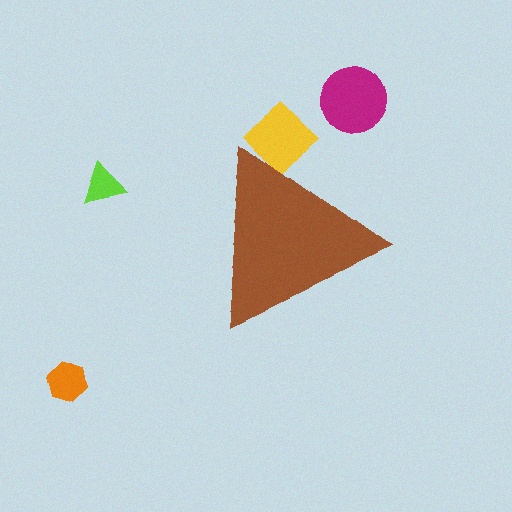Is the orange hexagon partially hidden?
No, the orange hexagon is fully visible.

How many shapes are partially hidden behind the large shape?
1 shape is partially hidden.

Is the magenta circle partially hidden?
No, the magenta circle is fully visible.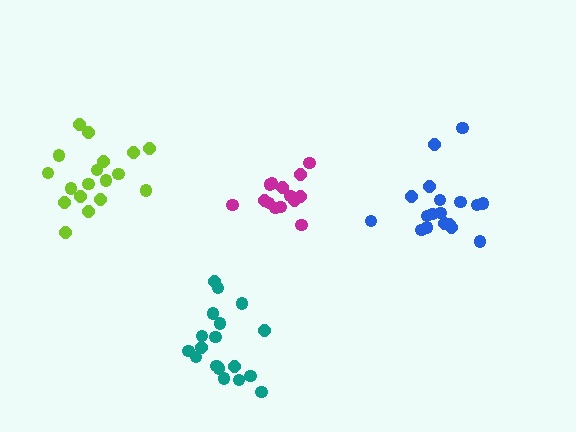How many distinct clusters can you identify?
There are 4 distinct clusters.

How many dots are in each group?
Group 1: 18 dots, Group 2: 14 dots, Group 3: 18 dots, Group 4: 18 dots (68 total).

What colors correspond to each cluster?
The clusters are colored: lime, magenta, teal, blue.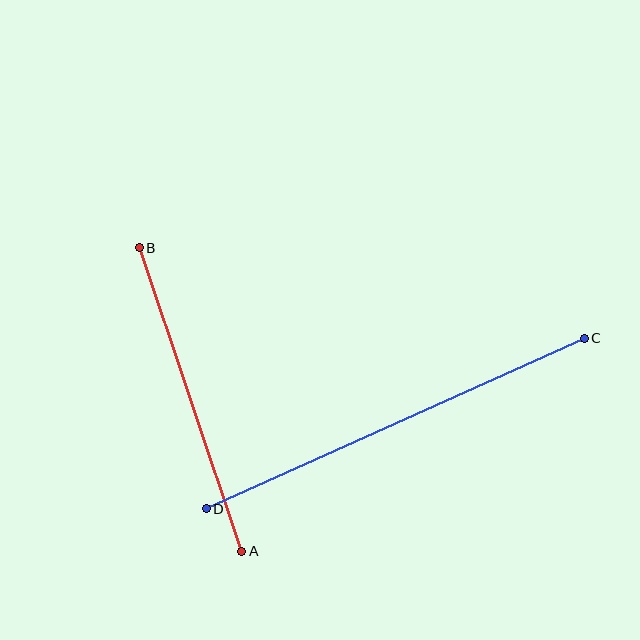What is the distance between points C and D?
The distance is approximately 415 pixels.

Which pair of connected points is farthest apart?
Points C and D are farthest apart.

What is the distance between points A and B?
The distance is approximately 320 pixels.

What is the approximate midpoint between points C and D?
The midpoint is at approximately (395, 424) pixels.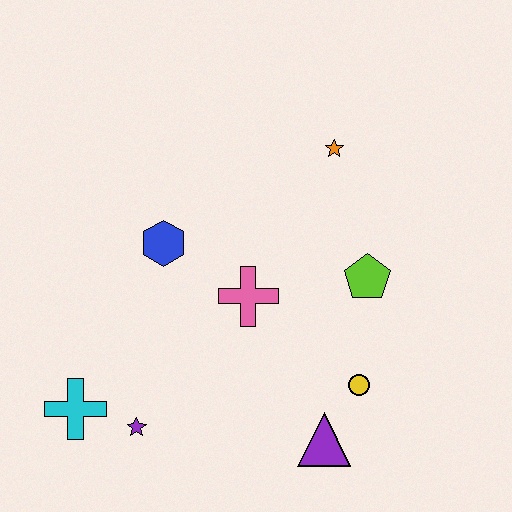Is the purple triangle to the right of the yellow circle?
No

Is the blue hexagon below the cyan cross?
No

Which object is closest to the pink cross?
The blue hexagon is closest to the pink cross.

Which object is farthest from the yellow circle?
The cyan cross is farthest from the yellow circle.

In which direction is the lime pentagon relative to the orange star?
The lime pentagon is below the orange star.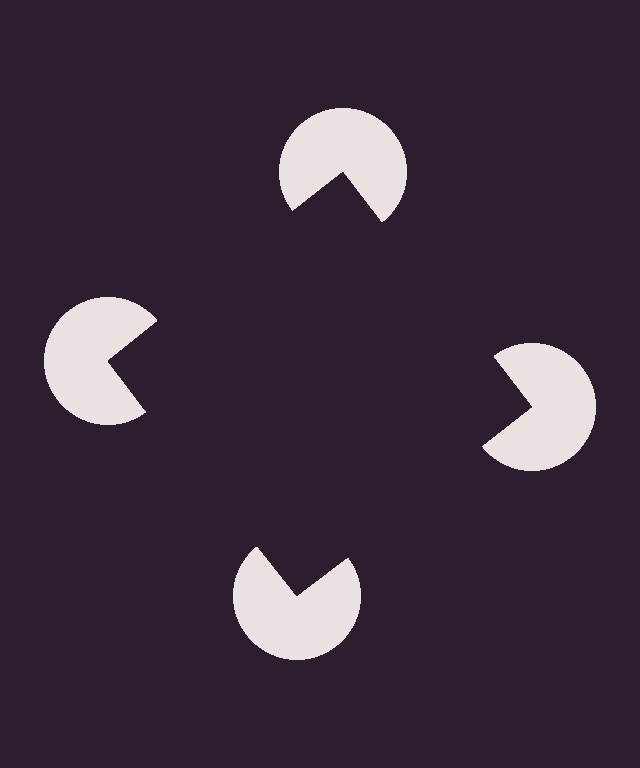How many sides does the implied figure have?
4 sides.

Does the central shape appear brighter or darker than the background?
It typically appears slightly darker than the background, even though no actual brightness change is drawn.